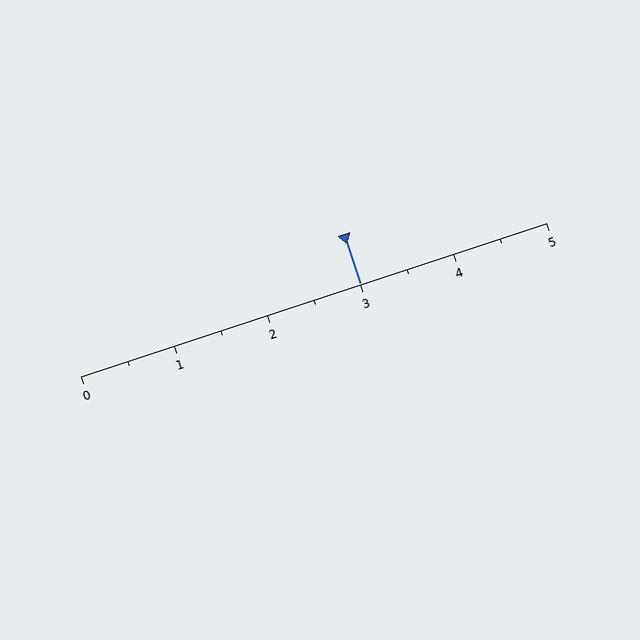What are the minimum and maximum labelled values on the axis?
The axis runs from 0 to 5.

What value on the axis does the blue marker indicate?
The marker indicates approximately 3.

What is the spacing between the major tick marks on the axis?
The major ticks are spaced 1 apart.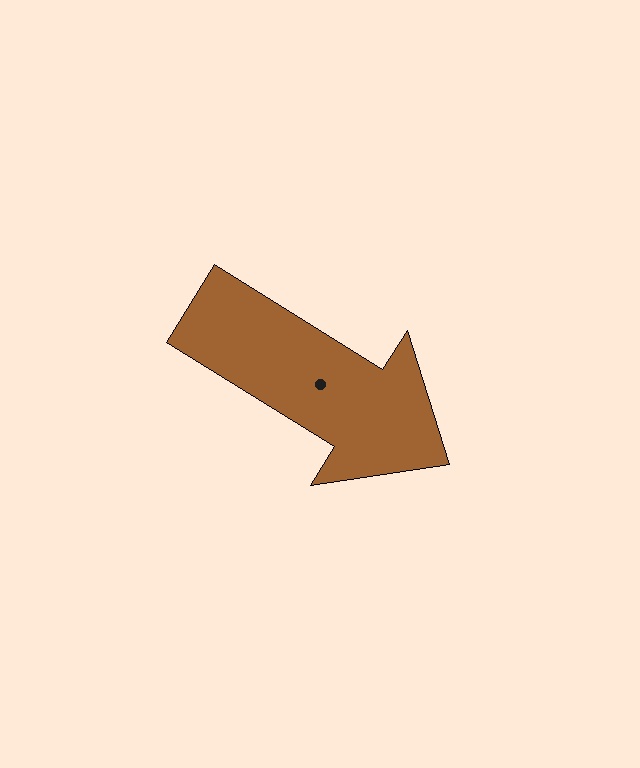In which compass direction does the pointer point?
Southeast.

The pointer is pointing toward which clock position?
Roughly 4 o'clock.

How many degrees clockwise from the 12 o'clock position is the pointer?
Approximately 122 degrees.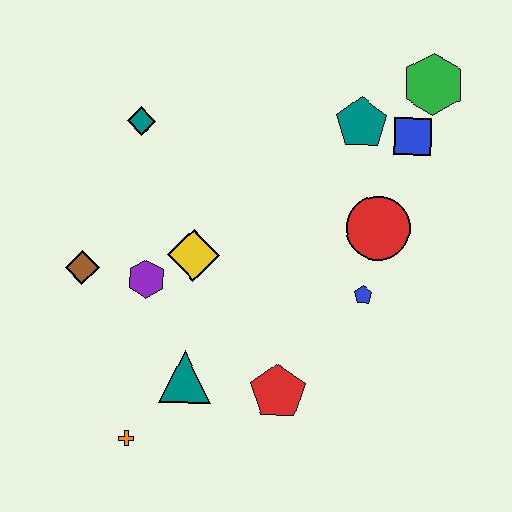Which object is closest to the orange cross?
The teal triangle is closest to the orange cross.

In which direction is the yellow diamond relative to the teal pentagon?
The yellow diamond is to the left of the teal pentagon.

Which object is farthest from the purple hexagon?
The green hexagon is farthest from the purple hexagon.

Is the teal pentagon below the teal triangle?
No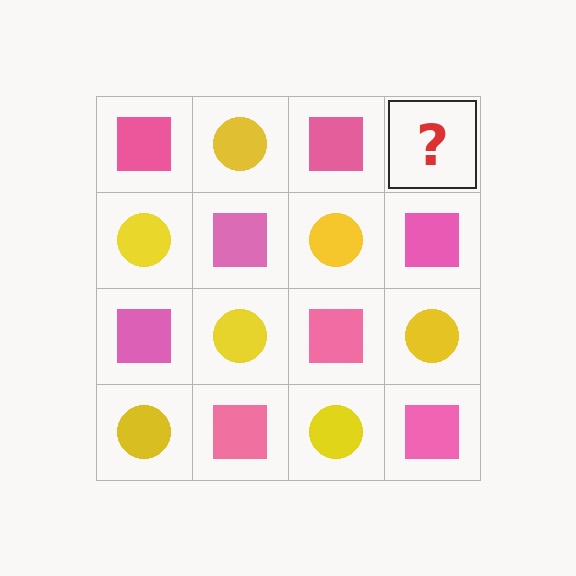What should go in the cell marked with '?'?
The missing cell should contain a yellow circle.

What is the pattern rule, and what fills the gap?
The rule is that it alternates pink square and yellow circle in a checkerboard pattern. The gap should be filled with a yellow circle.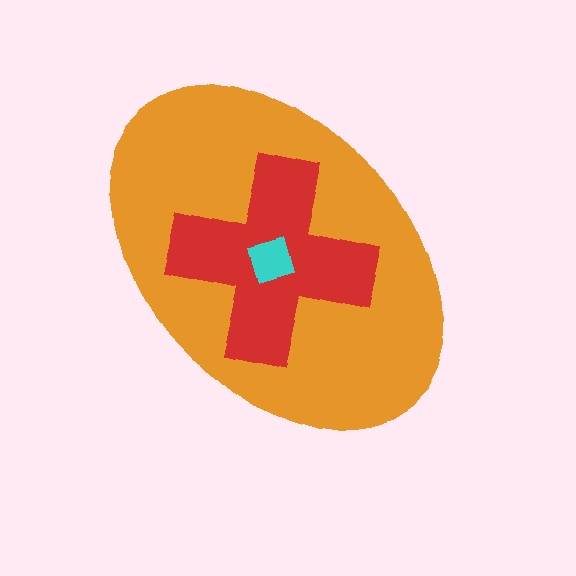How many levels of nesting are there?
3.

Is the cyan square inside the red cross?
Yes.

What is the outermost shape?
The orange ellipse.